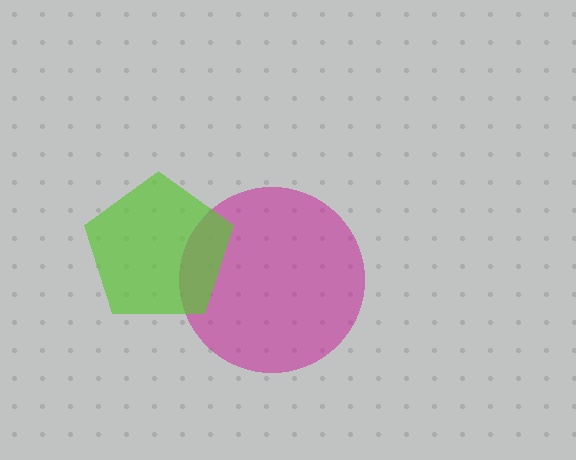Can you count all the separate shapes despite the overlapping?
Yes, there are 2 separate shapes.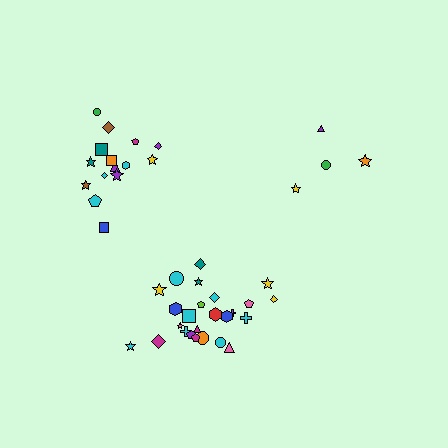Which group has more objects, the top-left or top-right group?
The top-left group.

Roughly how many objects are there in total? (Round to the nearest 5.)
Roughly 45 objects in total.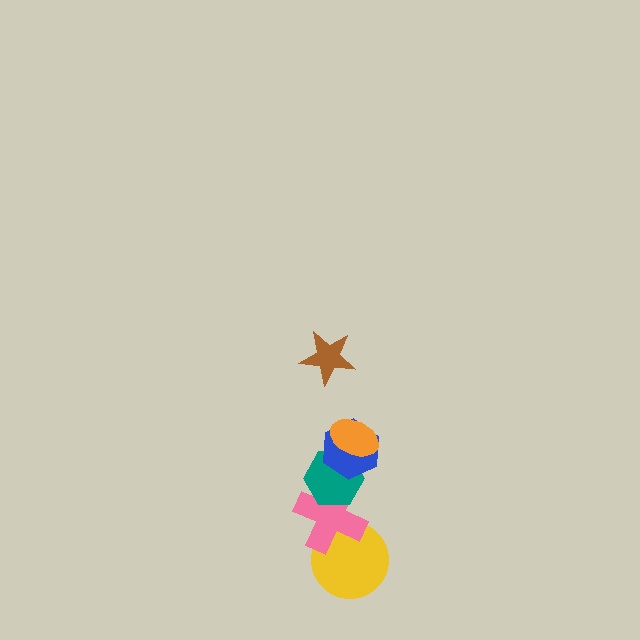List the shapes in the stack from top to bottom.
From top to bottom: the brown star, the orange ellipse, the blue hexagon, the teal hexagon, the pink cross, the yellow circle.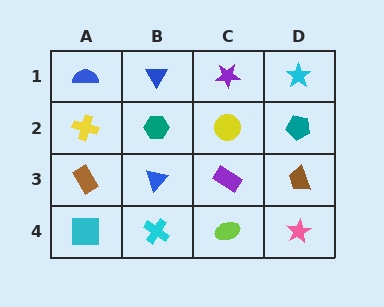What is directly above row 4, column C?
A purple rectangle.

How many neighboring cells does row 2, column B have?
4.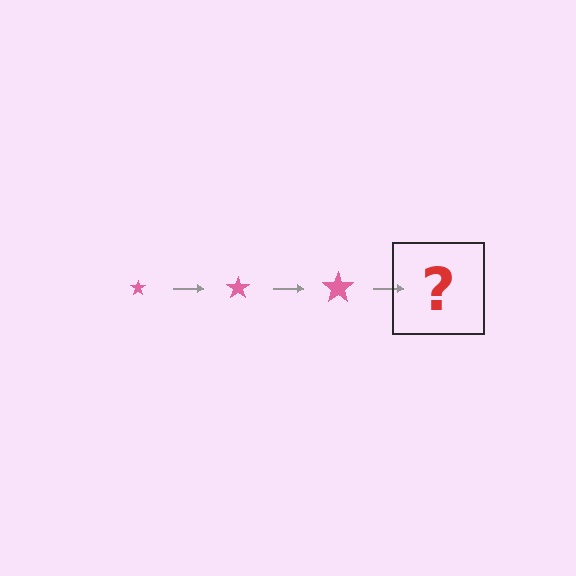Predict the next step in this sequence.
The next step is a pink star, larger than the previous one.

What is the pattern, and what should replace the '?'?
The pattern is that the star gets progressively larger each step. The '?' should be a pink star, larger than the previous one.